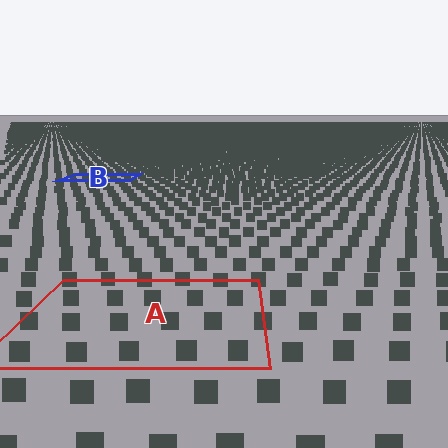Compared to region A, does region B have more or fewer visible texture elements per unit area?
Region B has more texture elements per unit area — they are packed more densely because it is farther away.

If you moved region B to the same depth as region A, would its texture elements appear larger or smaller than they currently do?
They would appear larger. At a closer depth, the same texture elements are projected at a bigger on-screen size.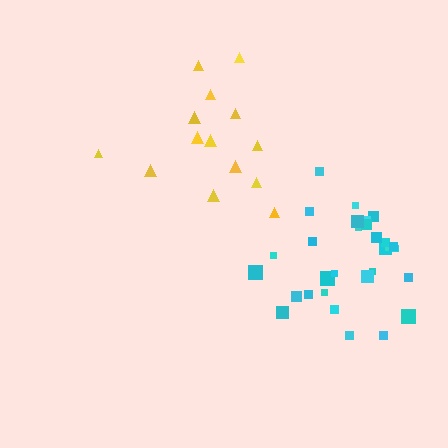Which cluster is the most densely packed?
Cyan.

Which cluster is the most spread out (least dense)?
Yellow.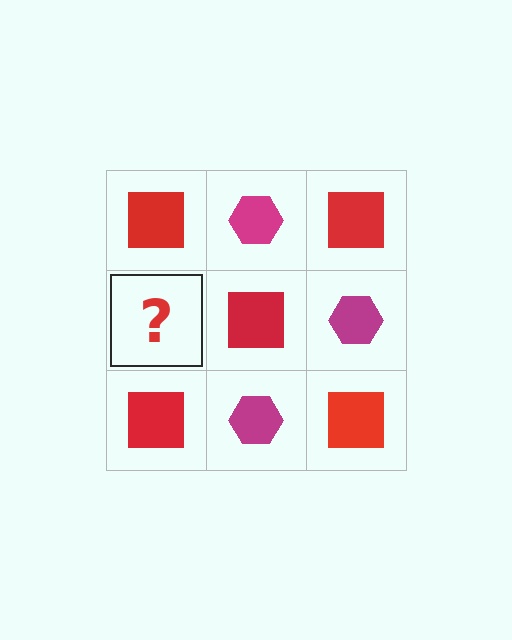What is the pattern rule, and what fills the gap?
The rule is that it alternates red square and magenta hexagon in a checkerboard pattern. The gap should be filled with a magenta hexagon.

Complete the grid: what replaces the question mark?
The question mark should be replaced with a magenta hexagon.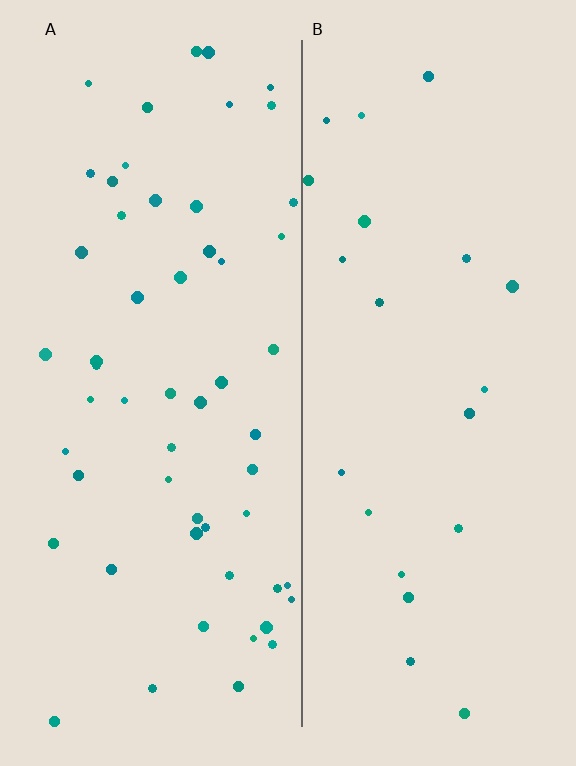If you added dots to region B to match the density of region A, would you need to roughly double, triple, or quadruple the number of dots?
Approximately triple.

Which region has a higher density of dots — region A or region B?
A (the left).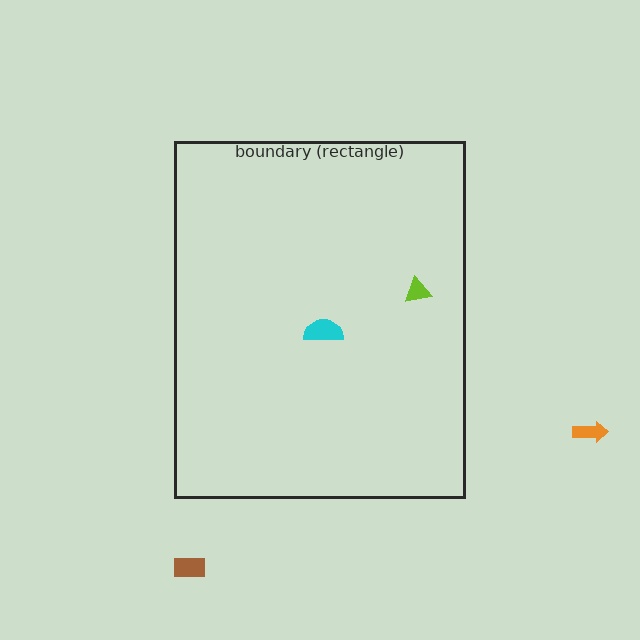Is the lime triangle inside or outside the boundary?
Inside.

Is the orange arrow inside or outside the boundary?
Outside.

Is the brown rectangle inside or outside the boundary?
Outside.